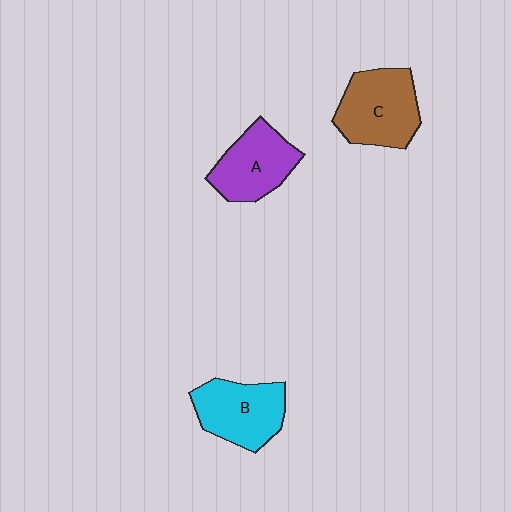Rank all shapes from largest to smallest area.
From largest to smallest: C (brown), B (cyan), A (purple).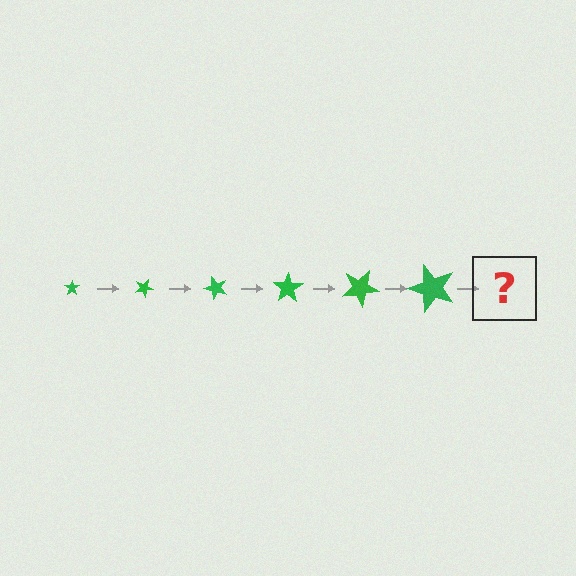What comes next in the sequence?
The next element should be a star, larger than the previous one and rotated 150 degrees from the start.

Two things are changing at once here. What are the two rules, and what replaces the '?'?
The two rules are that the star grows larger each step and it rotates 25 degrees each step. The '?' should be a star, larger than the previous one and rotated 150 degrees from the start.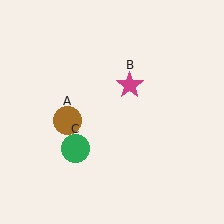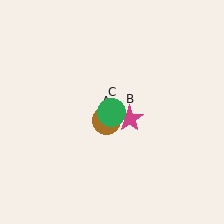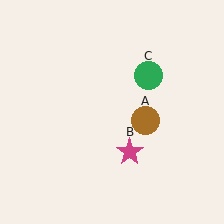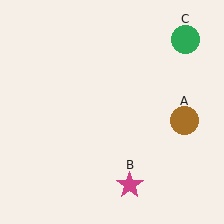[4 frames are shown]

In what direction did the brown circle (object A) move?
The brown circle (object A) moved right.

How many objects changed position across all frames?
3 objects changed position: brown circle (object A), magenta star (object B), green circle (object C).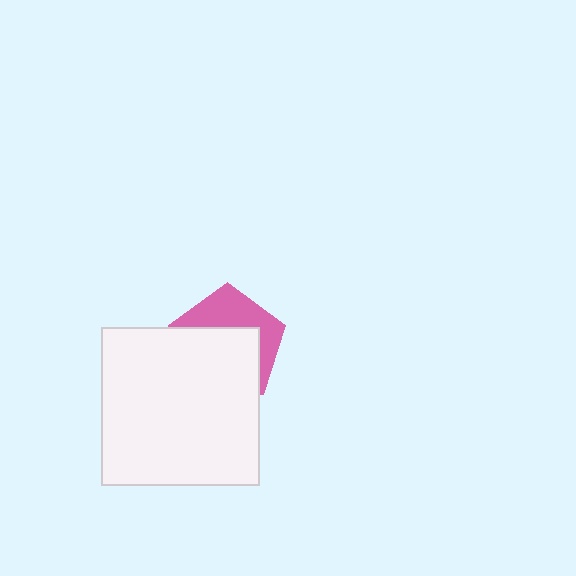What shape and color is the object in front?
The object in front is a white square.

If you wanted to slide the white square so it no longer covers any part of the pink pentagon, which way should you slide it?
Slide it down — that is the most direct way to separate the two shapes.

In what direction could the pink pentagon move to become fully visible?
The pink pentagon could move up. That would shift it out from behind the white square entirely.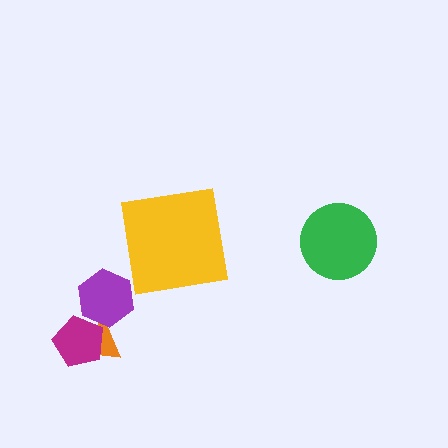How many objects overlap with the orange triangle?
2 objects overlap with the orange triangle.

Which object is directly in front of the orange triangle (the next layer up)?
The magenta pentagon is directly in front of the orange triangle.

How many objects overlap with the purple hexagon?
1 object overlaps with the purple hexagon.